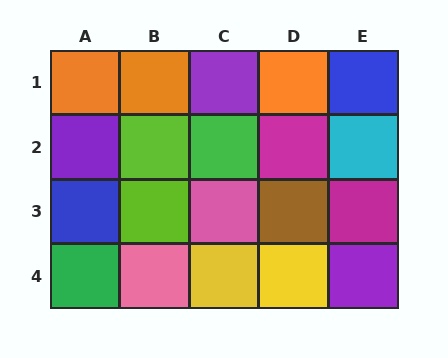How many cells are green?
2 cells are green.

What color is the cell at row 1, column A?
Orange.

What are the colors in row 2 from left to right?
Purple, lime, green, magenta, cyan.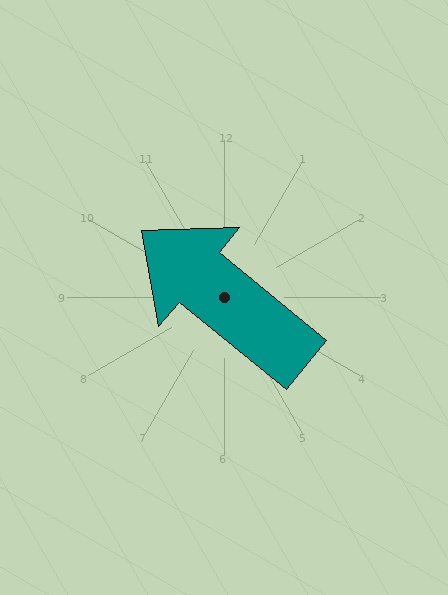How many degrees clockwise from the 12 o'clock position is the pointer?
Approximately 309 degrees.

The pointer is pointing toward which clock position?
Roughly 10 o'clock.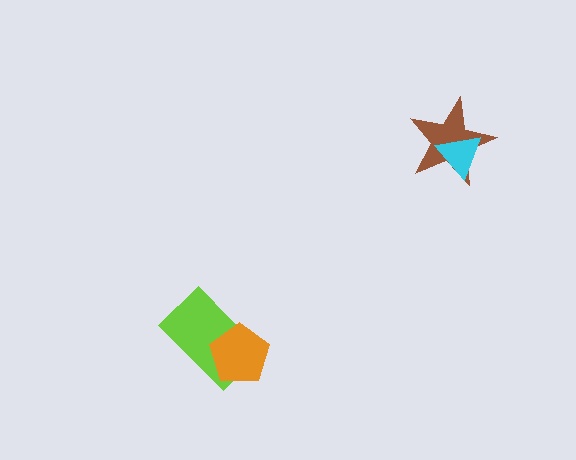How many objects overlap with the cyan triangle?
1 object overlaps with the cyan triangle.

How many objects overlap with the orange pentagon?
1 object overlaps with the orange pentagon.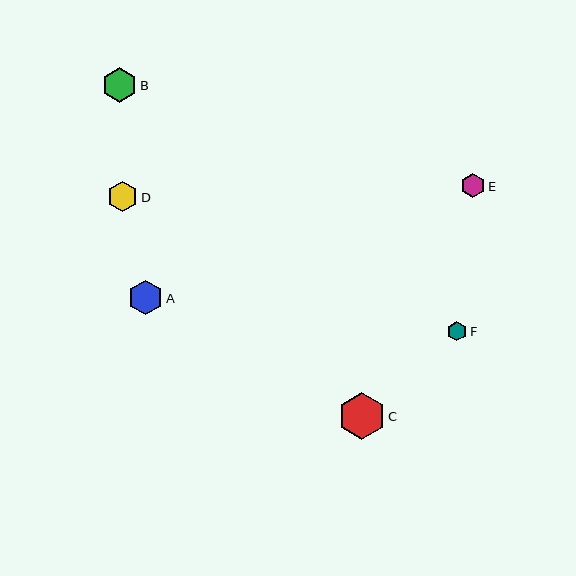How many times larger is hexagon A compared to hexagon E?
Hexagon A is approximately 1.4 times the size of hexagon E.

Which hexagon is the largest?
Hexagon C is the largest with a size of approximately 47 pixels.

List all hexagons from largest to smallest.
From largest to smallest: C, B, A, D, E, F.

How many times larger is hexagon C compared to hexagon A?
Hexagon C is approximately 1.3 times the size of hexagon A.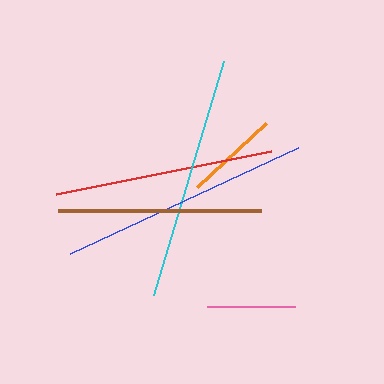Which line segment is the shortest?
The pink line is the shortest at approximately 87 pixels.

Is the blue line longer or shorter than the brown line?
The blue line is longer than the brown line.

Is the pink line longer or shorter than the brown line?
The brown line is longer than the pink line.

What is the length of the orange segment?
The orange segment is approximately 94 pixels long.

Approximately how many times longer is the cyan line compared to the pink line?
The cyan line is approximately 2.8 times the length of the pink line.